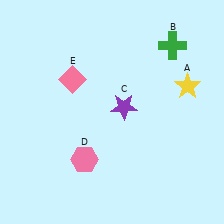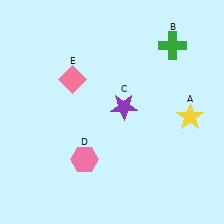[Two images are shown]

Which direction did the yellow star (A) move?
The yellow star (A) moved down.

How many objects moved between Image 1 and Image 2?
1 object moved between the two images.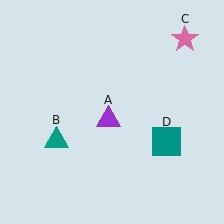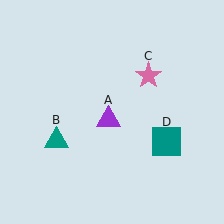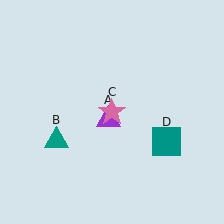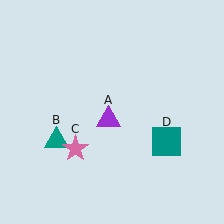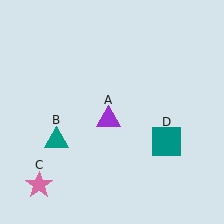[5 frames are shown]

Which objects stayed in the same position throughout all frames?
Purple triangle (object A) and teal triangle (object B) and teal square (object D) remained stationary.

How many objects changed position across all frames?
1 object changed position: pink star (object C).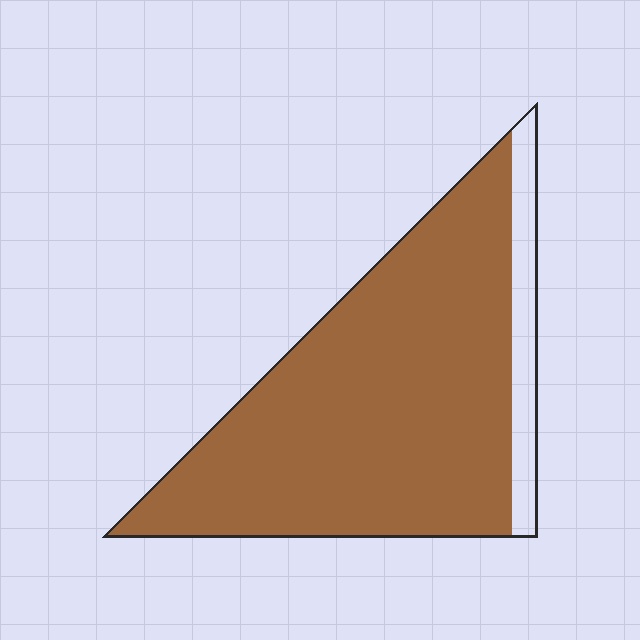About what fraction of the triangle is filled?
About seven eighths (7/8).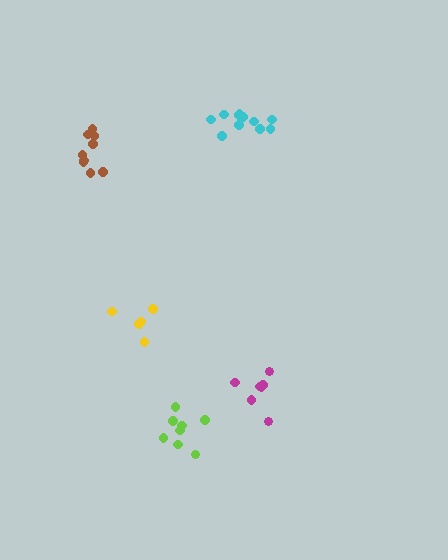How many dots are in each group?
Group 1: 9 dots, Group 2: 7 dots, Group 3: 11 dots, Group 4: 8 dots, Group 5: 5 dots (40 total).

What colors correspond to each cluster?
The clusters are colored: brown, magenta, cyan, lime, yellow.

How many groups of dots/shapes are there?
There are 5 groups.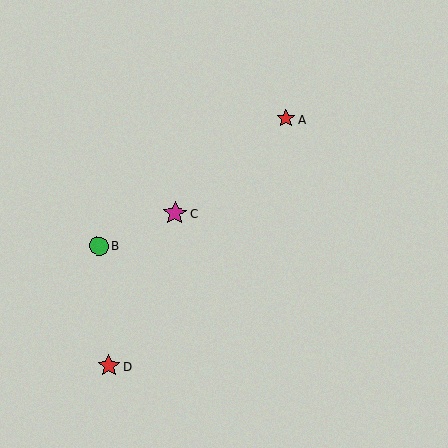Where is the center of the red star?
The center of the red star is at (285, 119).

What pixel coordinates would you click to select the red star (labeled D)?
Click at (109, 366) to select the red star D.